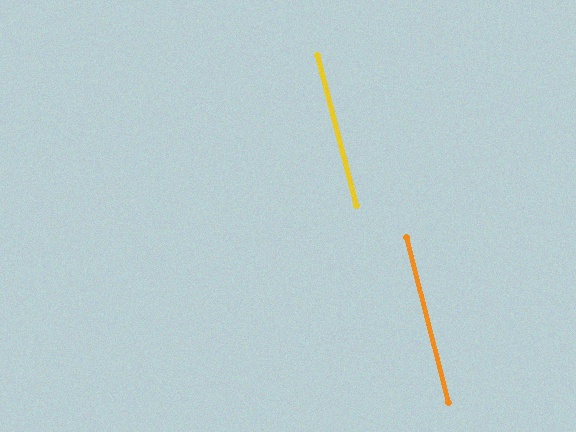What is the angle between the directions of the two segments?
Approximately 0 degrees.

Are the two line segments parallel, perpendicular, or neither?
Parallel — their directions differ by only 0.3°.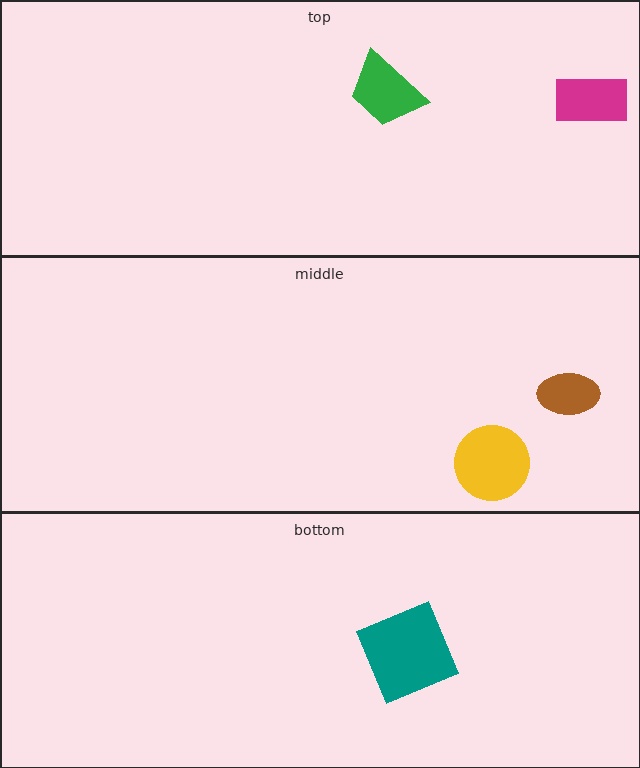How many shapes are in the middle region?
2.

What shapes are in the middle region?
The yellow circle, the brown ellipse.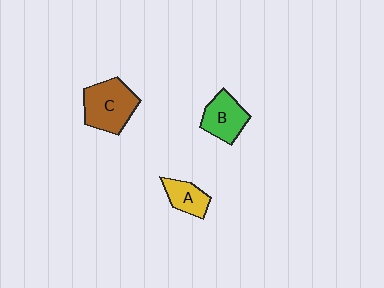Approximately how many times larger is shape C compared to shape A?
Approximately 1.9 times.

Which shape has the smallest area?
Shape A (yellow).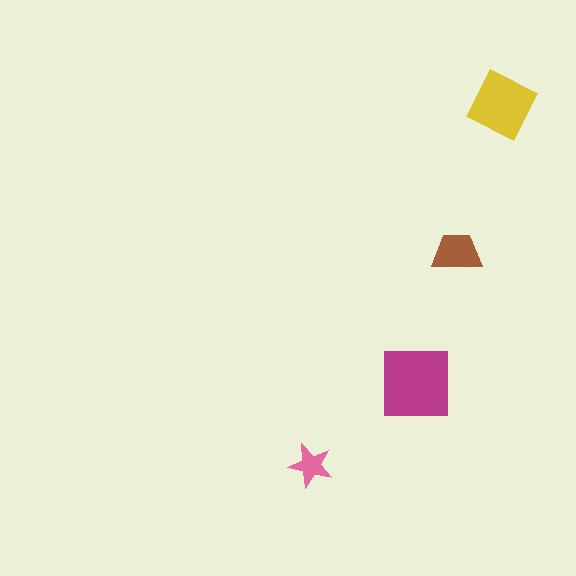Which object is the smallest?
The pink star.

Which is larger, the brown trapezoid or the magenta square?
The magenta square.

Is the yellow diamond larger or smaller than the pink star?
Larger.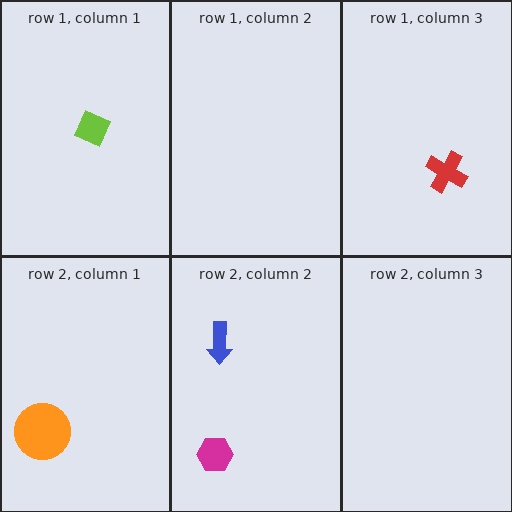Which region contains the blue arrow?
The row 2, column 2 region.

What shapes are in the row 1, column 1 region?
The lime diamond.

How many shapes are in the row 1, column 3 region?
1.